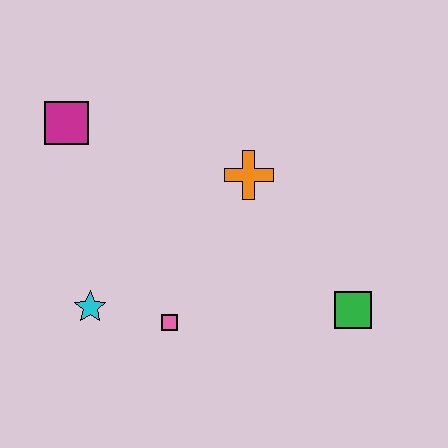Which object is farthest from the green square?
The magenta square is farthest from the green square.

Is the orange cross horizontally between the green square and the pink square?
Yes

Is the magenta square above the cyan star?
Yes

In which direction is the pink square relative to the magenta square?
The pink square is below the magenta square.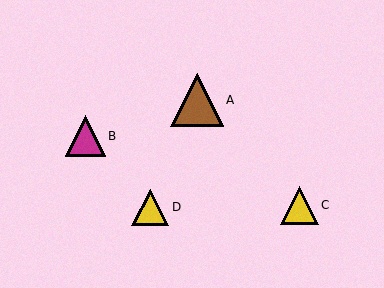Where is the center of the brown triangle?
The center of the brown triangle is at (197, 100).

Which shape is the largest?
The brown triangle (labeled A) is the largest.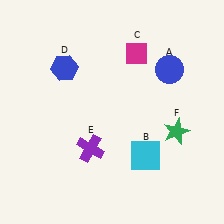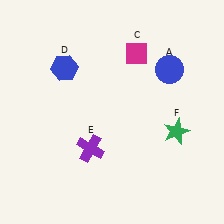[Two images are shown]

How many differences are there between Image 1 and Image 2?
There is 1 difference between the two images.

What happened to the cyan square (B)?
The cyan square (B) was removed in Image 2. It was in the bottom-right area of Image 1.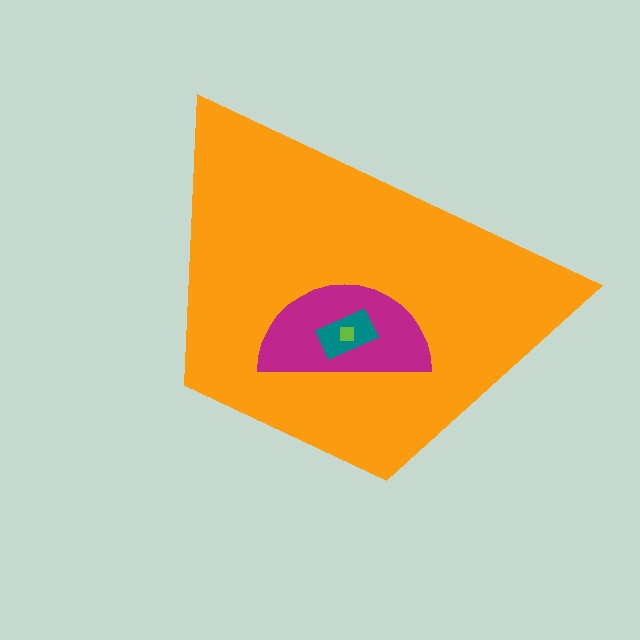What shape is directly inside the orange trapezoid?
The magenta semicircle.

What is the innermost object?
The lime square.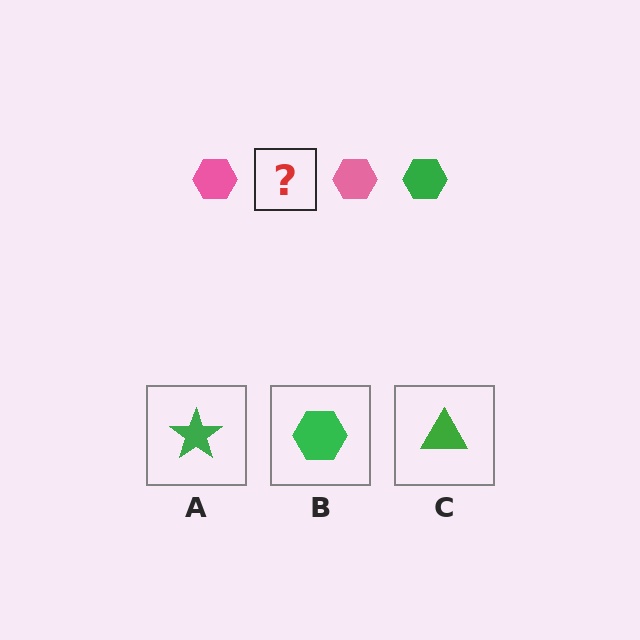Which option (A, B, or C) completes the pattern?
B.